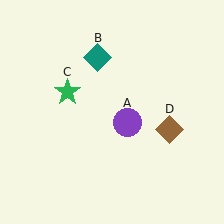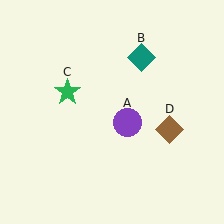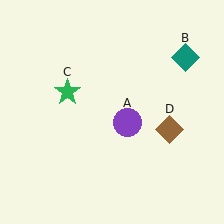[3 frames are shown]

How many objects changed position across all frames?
1 object changed position: teal diamond (object B).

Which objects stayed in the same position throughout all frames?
Purple circle (object A) and green star (object C) and brown diamond (object D) remained stationary.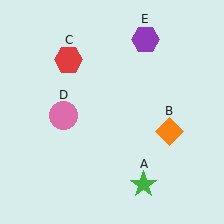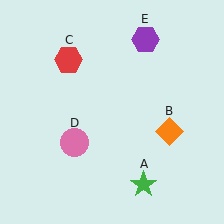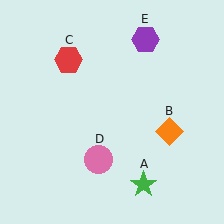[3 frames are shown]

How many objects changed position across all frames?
1 object changed position: pink circle (object D).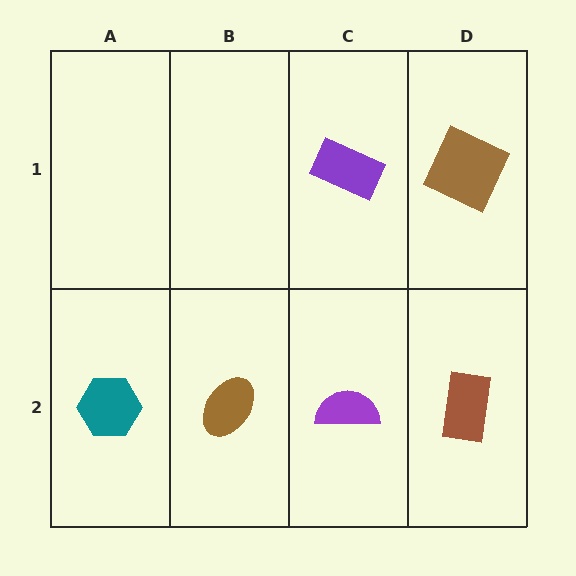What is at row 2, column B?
A brown ellipse.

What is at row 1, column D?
A brown square.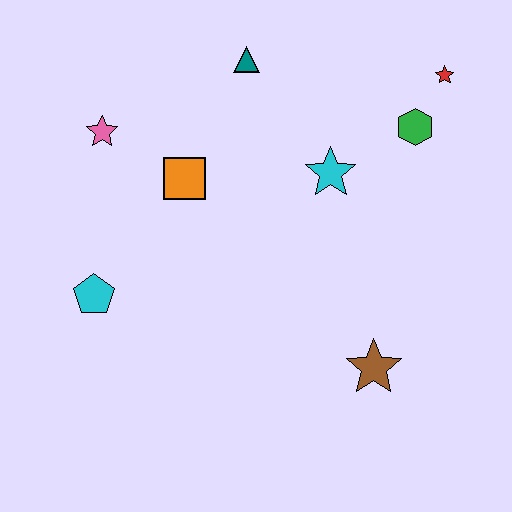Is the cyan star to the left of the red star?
Yes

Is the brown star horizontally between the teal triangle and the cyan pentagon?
No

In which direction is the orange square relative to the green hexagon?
The orange square is to the left of the green hexagon.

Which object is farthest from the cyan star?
The cyan pentagon is farthest from the cyan star.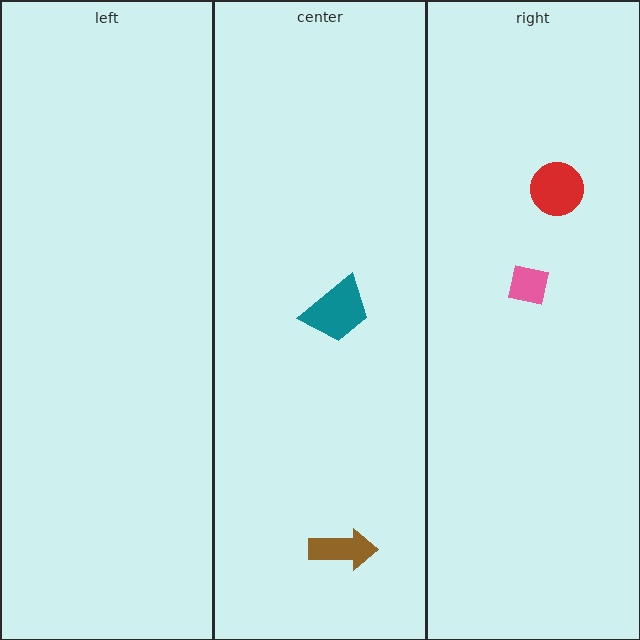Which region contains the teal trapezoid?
The center region.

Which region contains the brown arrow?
The center region.